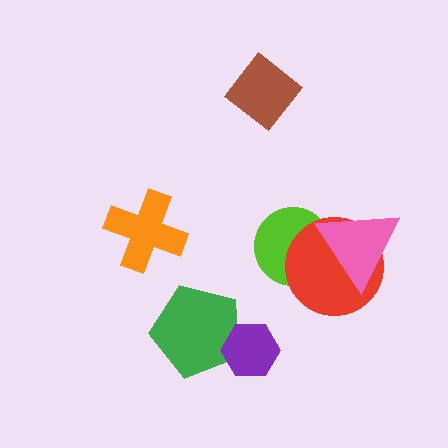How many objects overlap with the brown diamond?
0 objects overlap with the brown diamond.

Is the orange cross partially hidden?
No, no other shape covers it.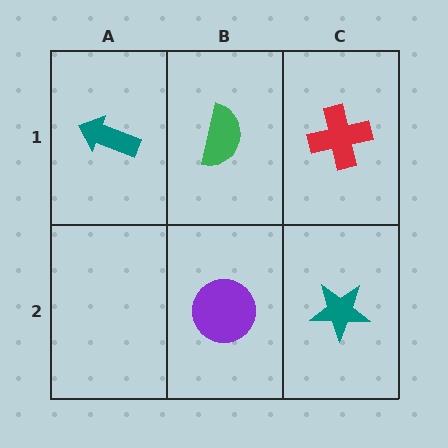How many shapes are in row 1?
3 shapes.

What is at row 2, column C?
A teal star.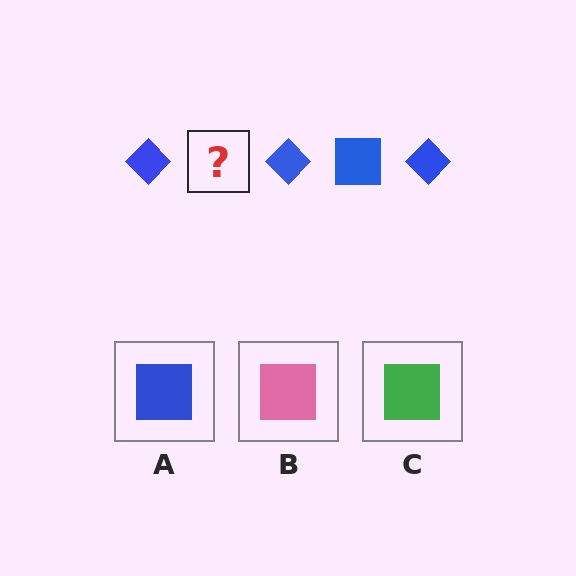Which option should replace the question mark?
Option A.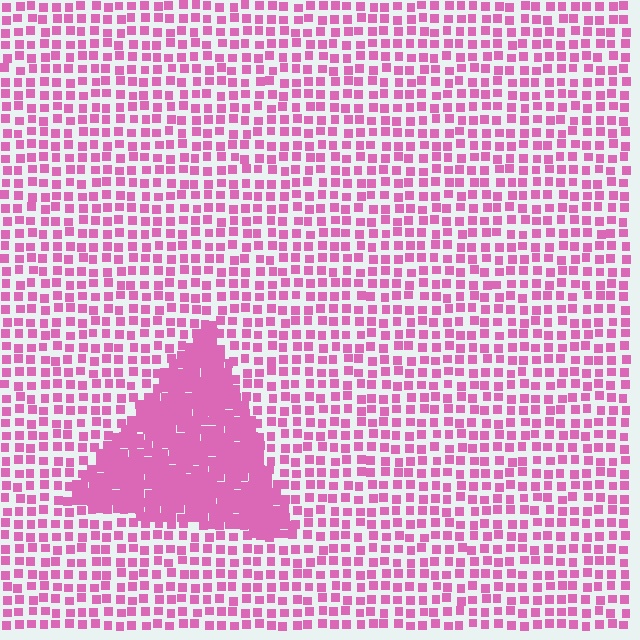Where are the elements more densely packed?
The elements are more densely packed inside the triangle boundary.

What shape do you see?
I see a triangle.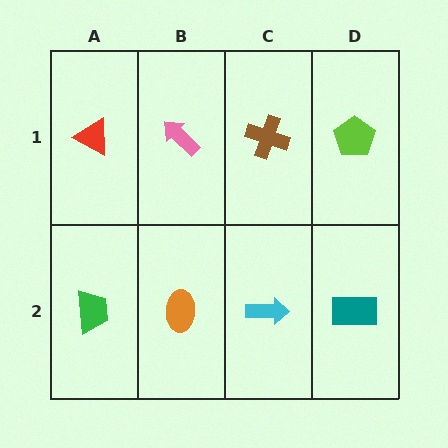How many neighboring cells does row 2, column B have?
3.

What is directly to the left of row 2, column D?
A cyan arrow.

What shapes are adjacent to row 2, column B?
A pink arrow (row 1, column B), a green trapezoid (row 2, column A), a cyan arrow (row 2, column C).